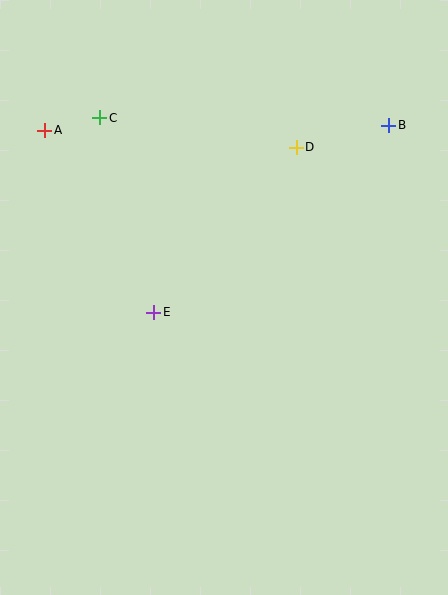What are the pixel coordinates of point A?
Point A is at (45, 130).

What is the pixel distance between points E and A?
The distance between E and A is 212 pixels.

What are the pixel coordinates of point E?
Point E is at (154, 313).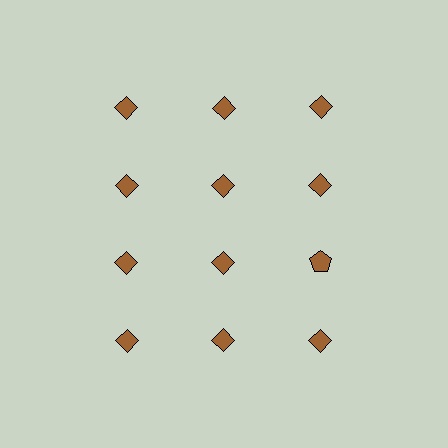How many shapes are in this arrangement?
There are 12 shapes arranged in a grid pattern.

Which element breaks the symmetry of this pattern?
The brown pentagon in the third row, center column breaks the symmetry. All other shapes are brown diamonds.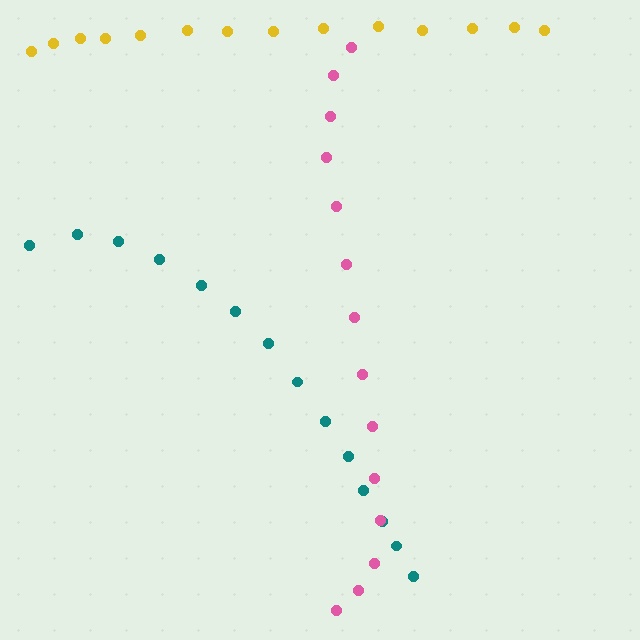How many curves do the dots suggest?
There are 3 distinct paths.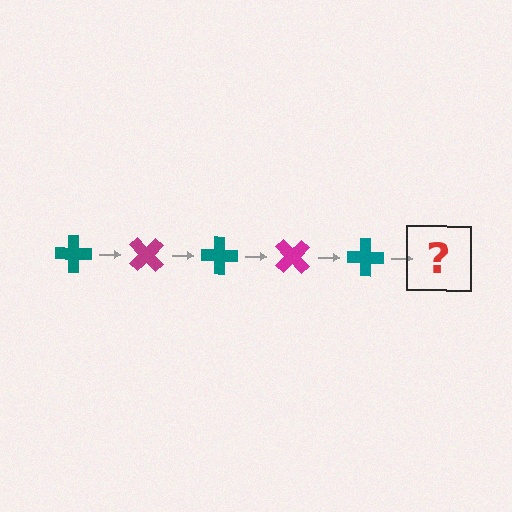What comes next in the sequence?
The next element should be a magenta cross, rotated 225 degrees from the start.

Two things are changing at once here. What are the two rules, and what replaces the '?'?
The two rules are that it rotates 45 degrees each step and the color cycles through teal and magenta. The '?' should be a magenta cross, rotated 225 degrees from the start.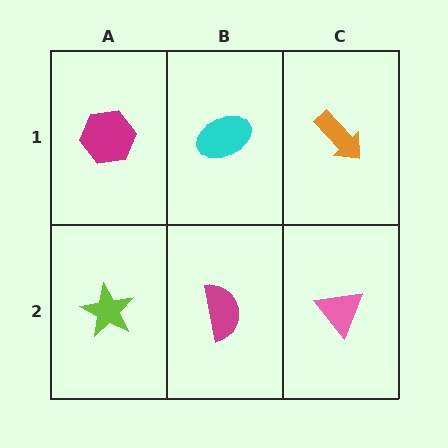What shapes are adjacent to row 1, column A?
A lime star (row 2, column A), a cyan ellipse (row 1, column B).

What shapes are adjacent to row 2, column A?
A magenta hexagon (row 1, column A), a magenta semicircle (row 2, column B).